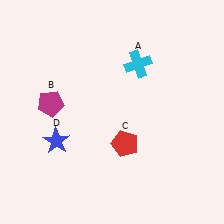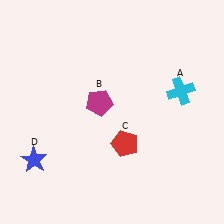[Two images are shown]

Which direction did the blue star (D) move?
The blue star (D) moved left.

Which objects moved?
The objects that moved are: the cyan cross (A), the magenta pentagon (B), the blue star (D).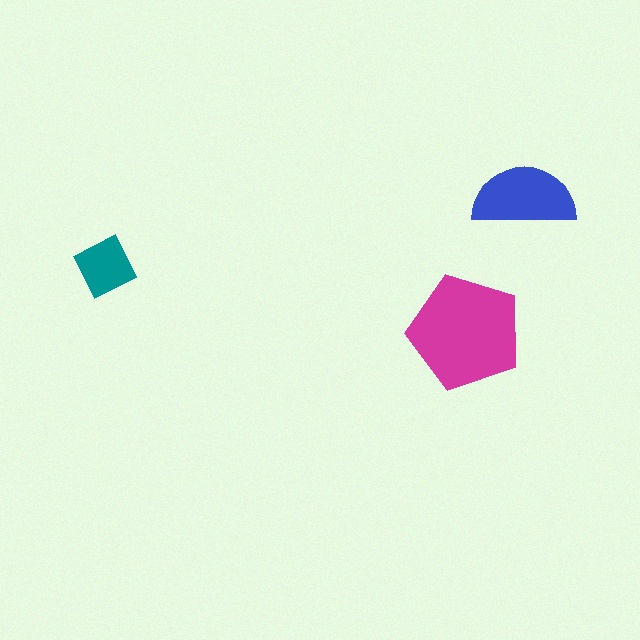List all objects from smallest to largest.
The teal diamond, the blue semicircle, the magenta pentagon.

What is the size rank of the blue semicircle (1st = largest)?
2nd.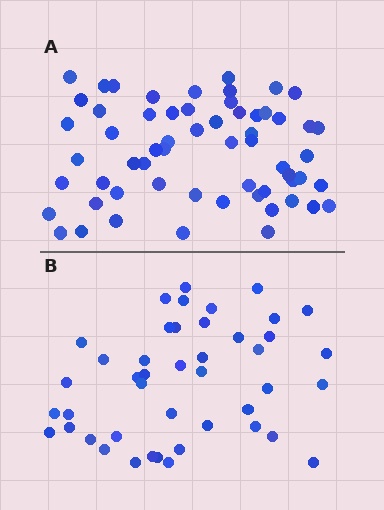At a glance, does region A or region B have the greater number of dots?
Region A (the top region) has more dots.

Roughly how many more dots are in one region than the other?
Region A has approximately 15 more dots than region B.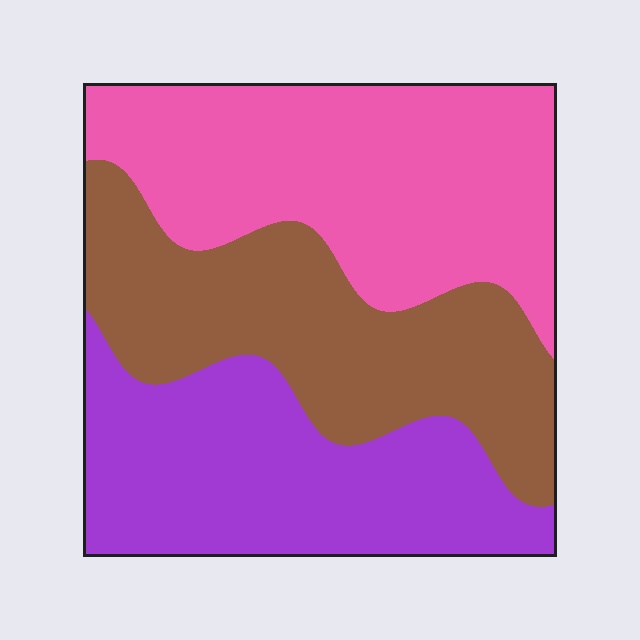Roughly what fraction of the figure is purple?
Purple covers roughly 30% of the figure.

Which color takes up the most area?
Pink, at roughly 35%.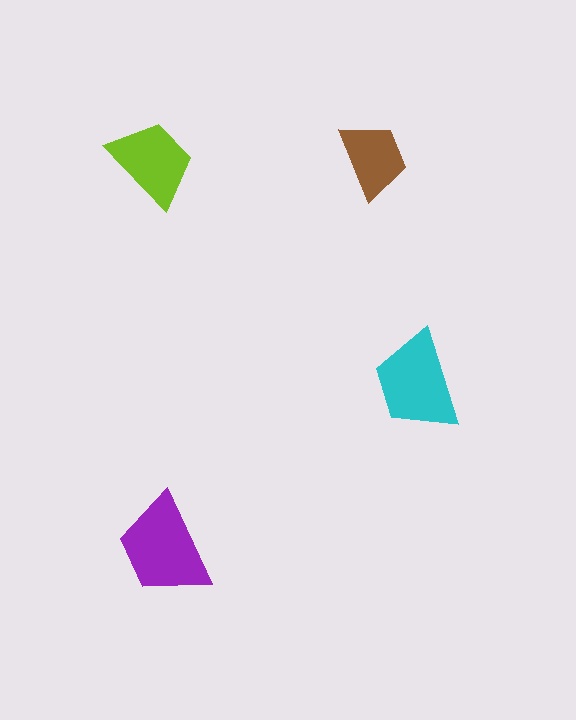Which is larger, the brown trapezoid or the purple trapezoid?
The purple one.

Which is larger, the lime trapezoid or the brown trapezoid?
The lime one.